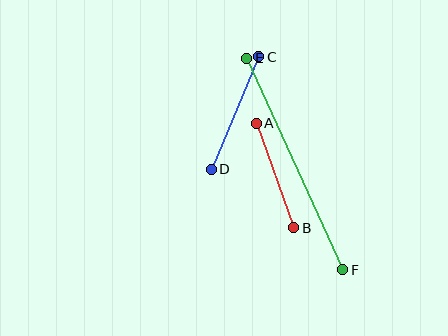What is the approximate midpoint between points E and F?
The midpoint is at approximately (295, 164) pixels.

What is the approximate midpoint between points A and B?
The midpoint is at approximately (275, 176) pixels.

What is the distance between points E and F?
The distance is approximately 232 pixels.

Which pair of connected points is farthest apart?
Points E and F are farthest apart.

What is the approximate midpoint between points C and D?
The midpoint is at approximately (235, 113) pixels.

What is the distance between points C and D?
The distance is approximately 122 pixels.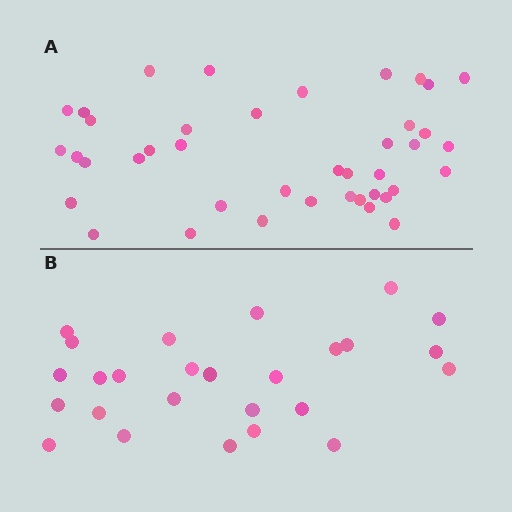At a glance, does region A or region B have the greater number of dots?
Region A (the top region) has more dots.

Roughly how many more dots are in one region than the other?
Region A has approximately 15 more dots than region B.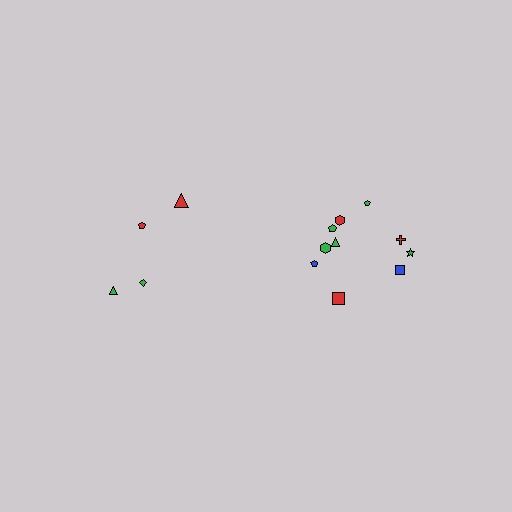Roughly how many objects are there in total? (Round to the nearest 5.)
Roughly 15 objects in total.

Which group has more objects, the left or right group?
The right group.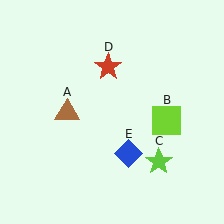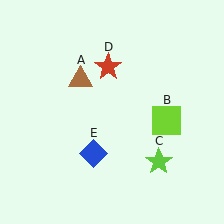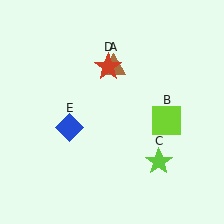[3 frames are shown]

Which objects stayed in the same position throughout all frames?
Lime square (object B) and lime star (object C) and red star (object D) remained stationary.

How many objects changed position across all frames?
2 objects changed position: brown triangle (object A), blue diamond (object E).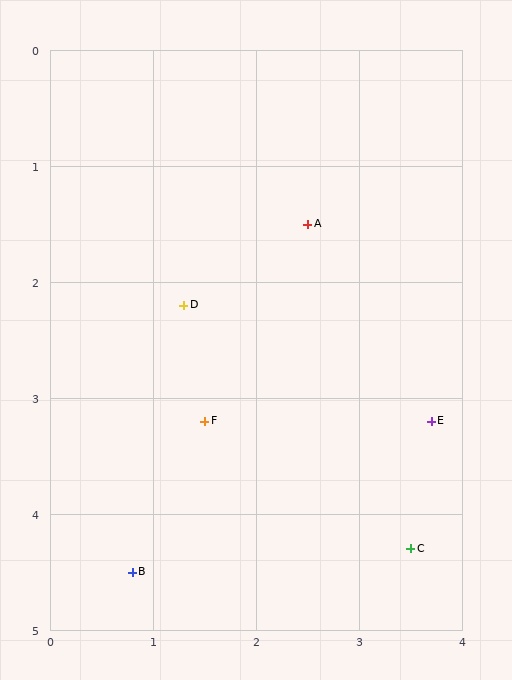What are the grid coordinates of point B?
Point B is at approximately (0.8, 4.5).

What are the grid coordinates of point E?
Point E is at approximately (3.7, 3.2).